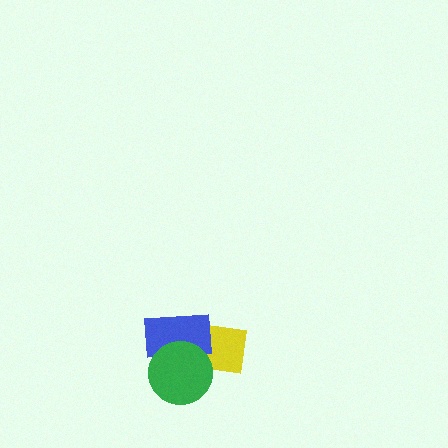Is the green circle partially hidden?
No, no other shape covers it.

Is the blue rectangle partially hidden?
Yes, it is partially covered by another shape.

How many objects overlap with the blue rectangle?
2 objects overlap with the blue rectangle.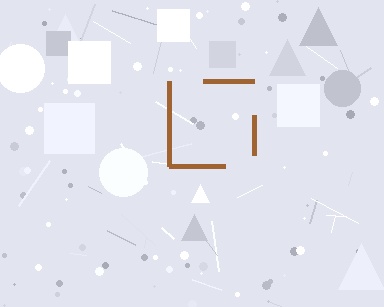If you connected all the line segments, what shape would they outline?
They would outline a square.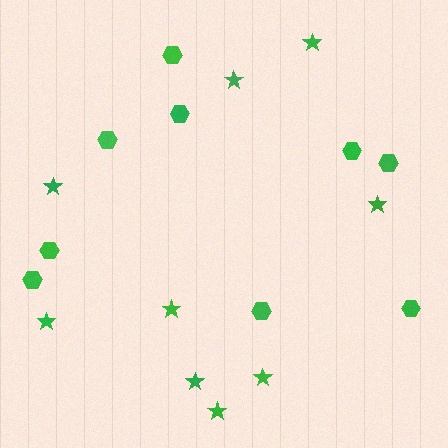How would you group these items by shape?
There are 2 groups: one group of hexagons (9) and one group of stars (9).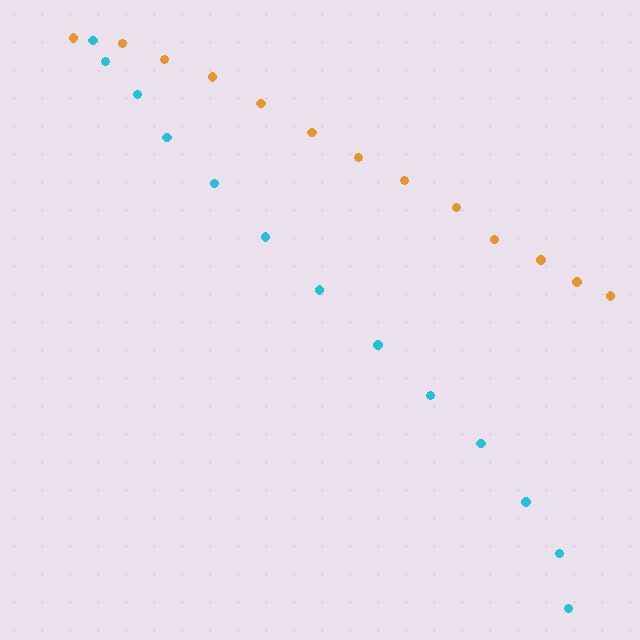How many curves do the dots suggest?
There are 2 distinct paths.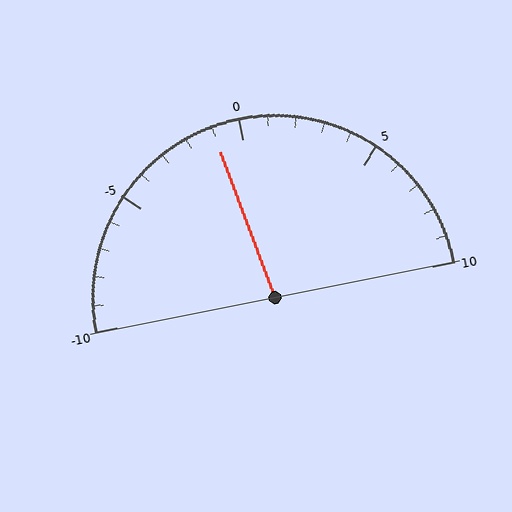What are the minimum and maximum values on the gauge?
The gauge ranges from -10 to 10.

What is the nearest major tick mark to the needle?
The nearest major tick mark is 0.